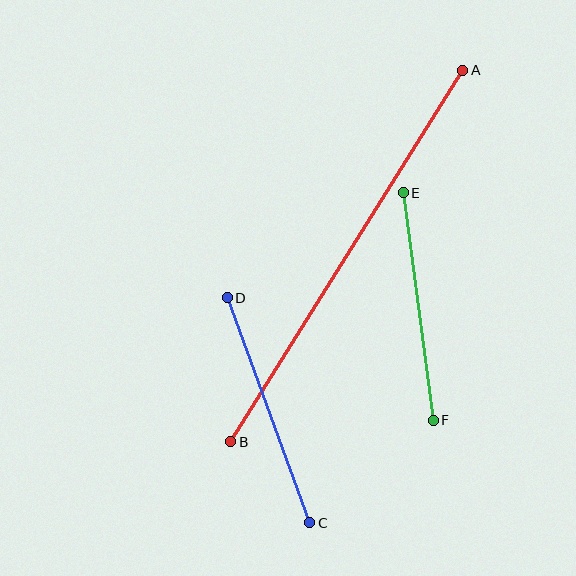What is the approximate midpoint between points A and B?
The midpoint is at approximately (347, 256) pixels.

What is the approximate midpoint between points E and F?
The midpoint is at approximately (418, 306) pixels.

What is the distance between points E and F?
The distance is approximately 230 pixels.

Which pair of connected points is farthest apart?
Points A and B are farthest apart.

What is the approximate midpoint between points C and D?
The midpoint is at approximately (269, 410) pixels.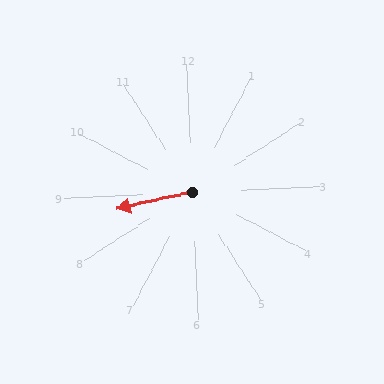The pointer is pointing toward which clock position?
Roughly 9 o'clock.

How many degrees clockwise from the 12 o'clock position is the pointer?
Approximately 260 degrees.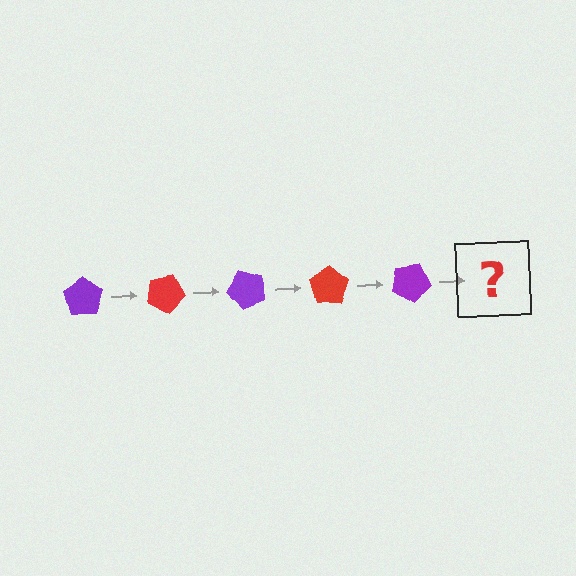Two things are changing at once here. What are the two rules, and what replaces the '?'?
The two rules are that it rotates 25 degrees each step and the color cycles through purple and red. The '?' should be a red pentagon, rotated 125 degrees from the start.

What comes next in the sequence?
The next element should be a red pentagon, rotated 125 degrees from the start.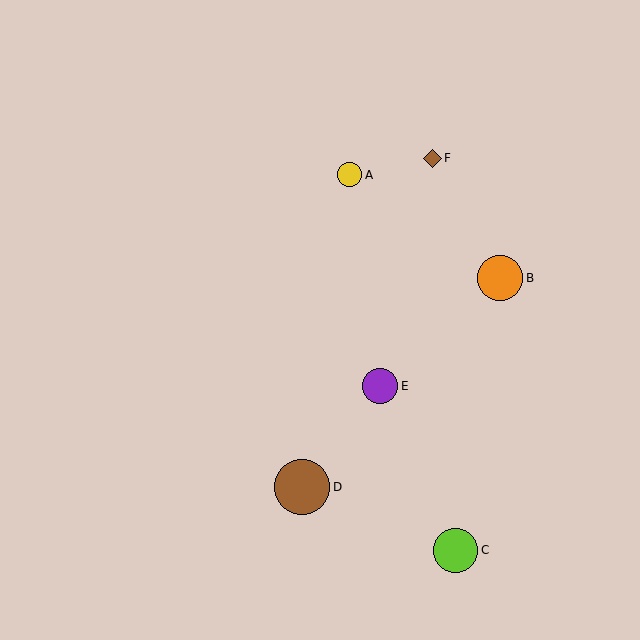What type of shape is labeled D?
Shape D is a brown circle.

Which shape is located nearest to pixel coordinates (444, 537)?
The lime circle (labeled C) at (456, 550) is nearest to that location.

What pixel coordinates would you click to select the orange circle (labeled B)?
Click at (500, 278) to select the orange circle B.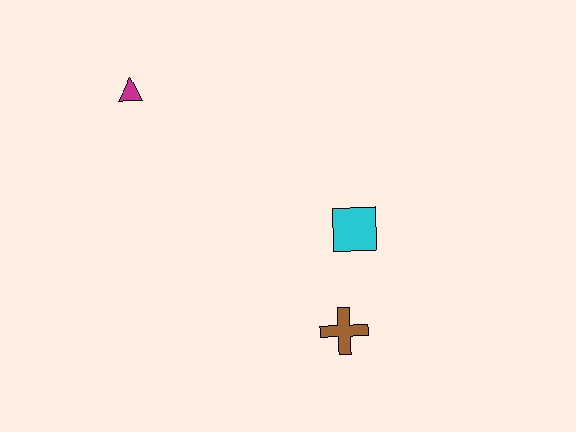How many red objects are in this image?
There are no red objects.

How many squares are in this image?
There is 1 square.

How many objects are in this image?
There are 3 objects.